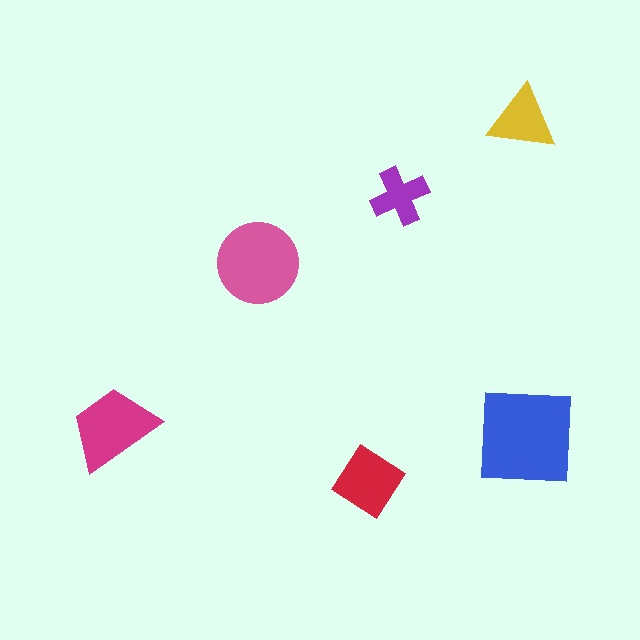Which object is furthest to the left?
The magenta trapezoid is leftmost.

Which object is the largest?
The blue square.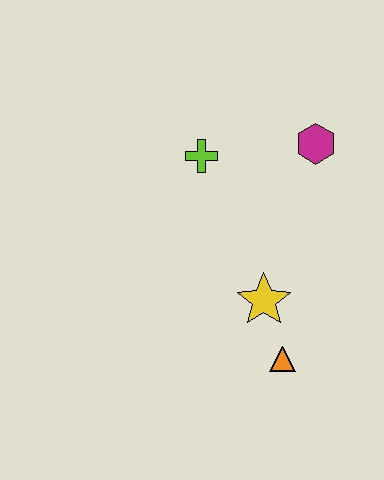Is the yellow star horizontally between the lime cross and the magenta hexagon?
Yes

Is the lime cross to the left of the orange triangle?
Yes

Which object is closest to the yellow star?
The orange triangle is closest to the yellow star.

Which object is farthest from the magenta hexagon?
The orange triangle is farthest from the magenta hexagon.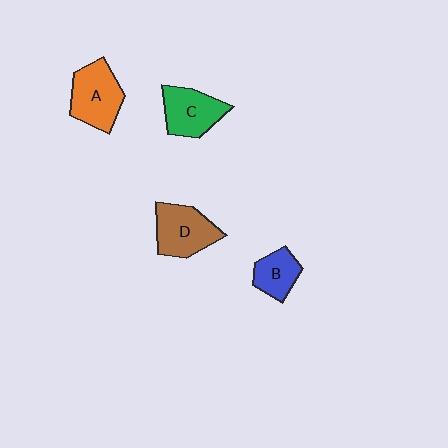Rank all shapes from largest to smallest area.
From largest to smallest: A (orange), D (brown), C (green), B (blue).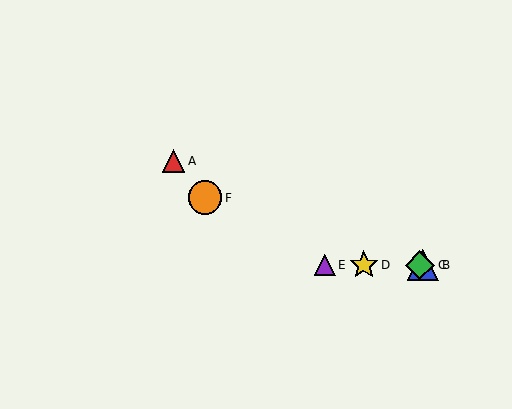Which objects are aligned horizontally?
Objects B, C, D, E are aligned horizontally.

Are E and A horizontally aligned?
No, E is at y≈265 and A is at y≈161.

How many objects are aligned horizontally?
4 objects (B, C, D, E) are aligned horizontally.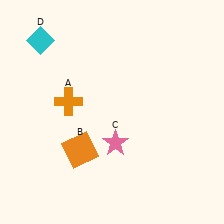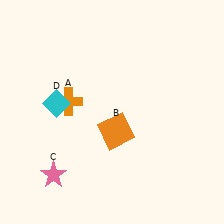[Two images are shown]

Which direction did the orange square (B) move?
The orange square (B) moved right.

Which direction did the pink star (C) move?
The pink star (C) moved left.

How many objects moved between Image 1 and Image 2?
3 objects moved between the two images.